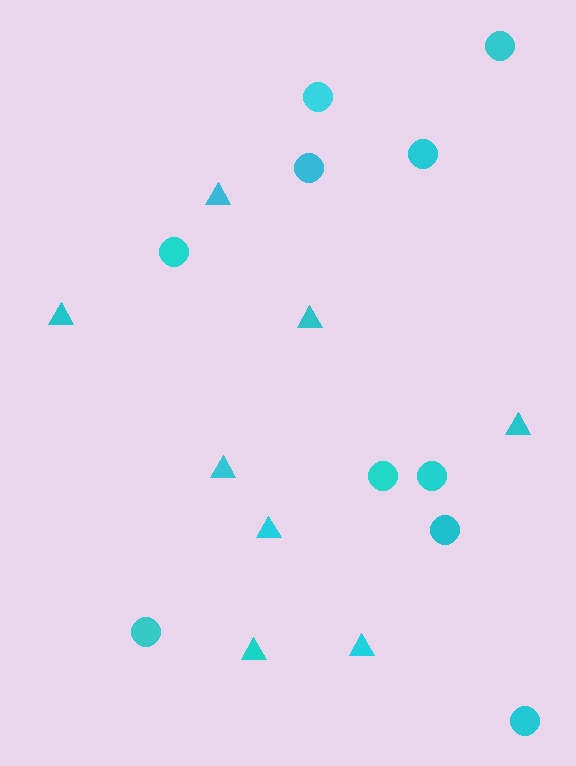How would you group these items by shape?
There are 2 groups: one group of triangles (8) and one group of circles (10).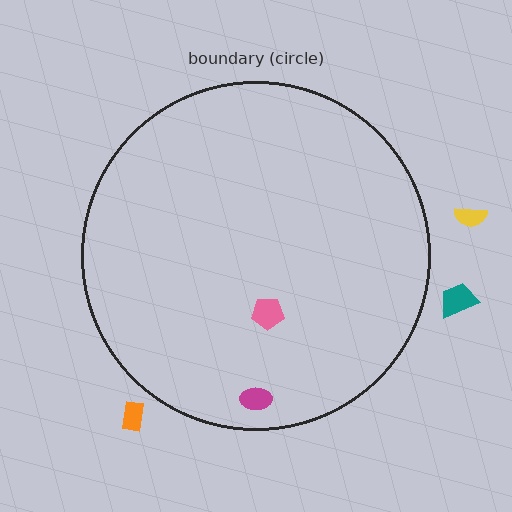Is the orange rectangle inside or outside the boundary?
Outside.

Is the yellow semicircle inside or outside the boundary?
Outside.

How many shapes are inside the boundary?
2 inside, 3 outside.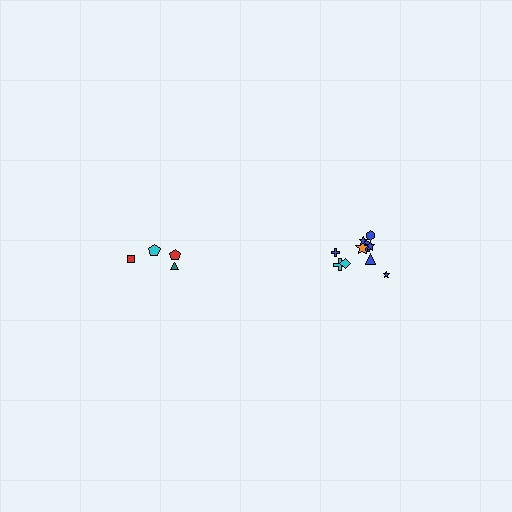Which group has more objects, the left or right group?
The right group.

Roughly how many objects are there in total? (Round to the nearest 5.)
Roughly 15 objects in total.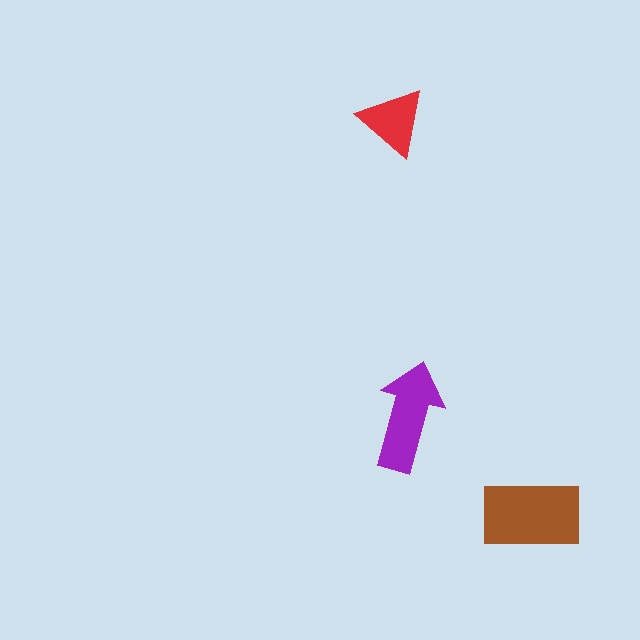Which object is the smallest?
The red triangle.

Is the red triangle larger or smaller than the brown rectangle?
Smaller.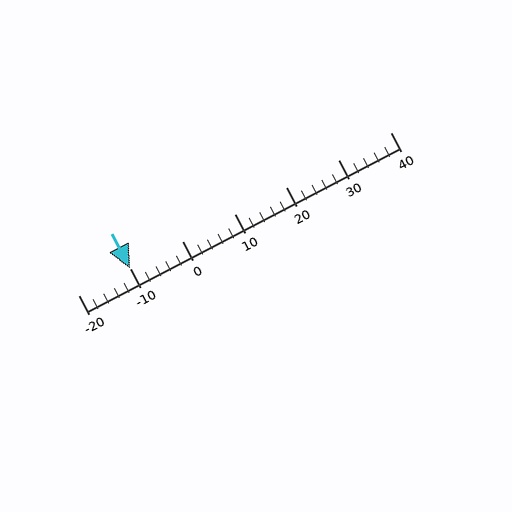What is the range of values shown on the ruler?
The ruler shows values from -20 to 40.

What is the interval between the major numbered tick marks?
The major tick marks are spaced 10 units apart.